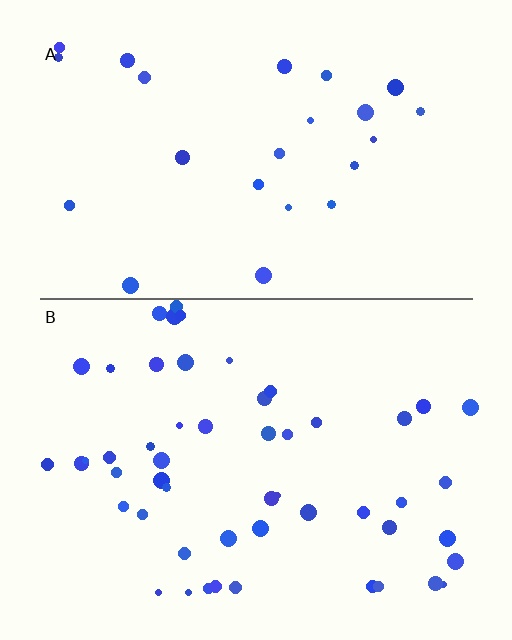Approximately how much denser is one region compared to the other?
Approximately 2.2× — region B over region A.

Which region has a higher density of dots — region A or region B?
B (the bottom).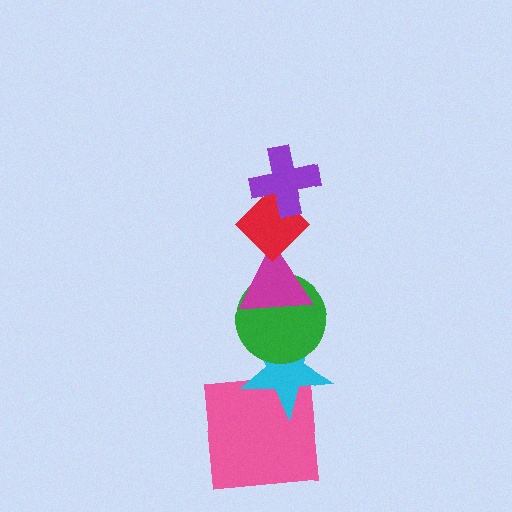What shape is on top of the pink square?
The cyan star is on top of the pink square.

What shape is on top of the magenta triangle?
The red diamond is on top of the magenta triangle.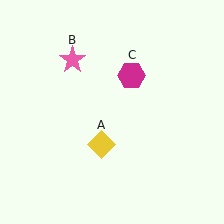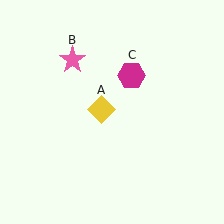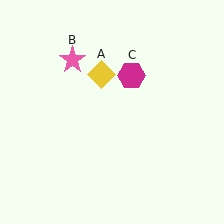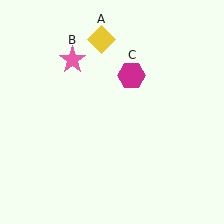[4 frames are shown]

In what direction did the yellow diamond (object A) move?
The yellow diamond (object A) moved up.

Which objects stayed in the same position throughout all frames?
Pink star (object B) and magenta hexagon (object C) remained stationary.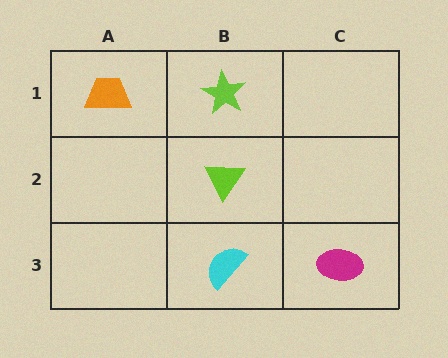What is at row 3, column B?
A cyan semicircle.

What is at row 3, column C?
A magenta ellipse.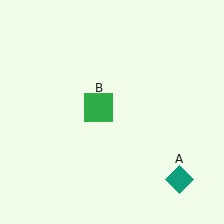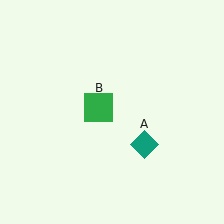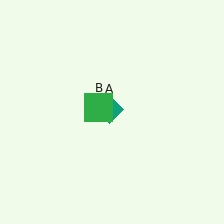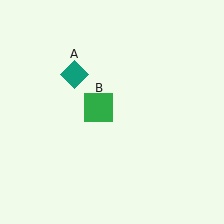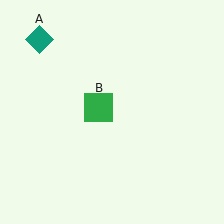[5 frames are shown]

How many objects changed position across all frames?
1 object changed position: teal diamond (object A).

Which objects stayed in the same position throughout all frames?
Green square (object B) remained stationary.